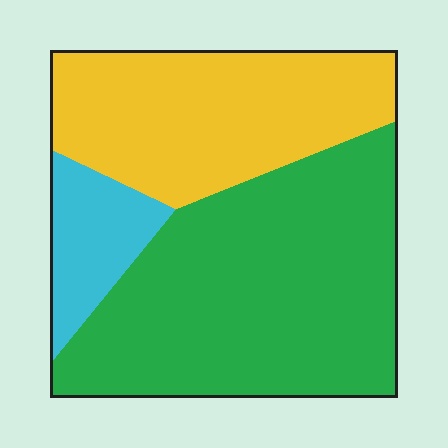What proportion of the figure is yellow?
Yellow takes up between a quarter and a half of the figure.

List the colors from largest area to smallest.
From largest to smallest: green, yellow, cyan.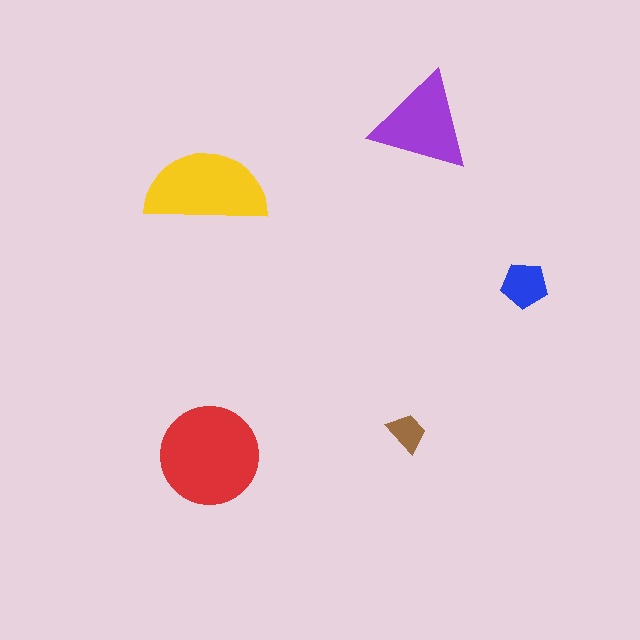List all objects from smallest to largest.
The brown trapezoid, the blue pentagon, the purple triangle, the yellow semicircle, the red circle.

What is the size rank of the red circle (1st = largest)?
1st.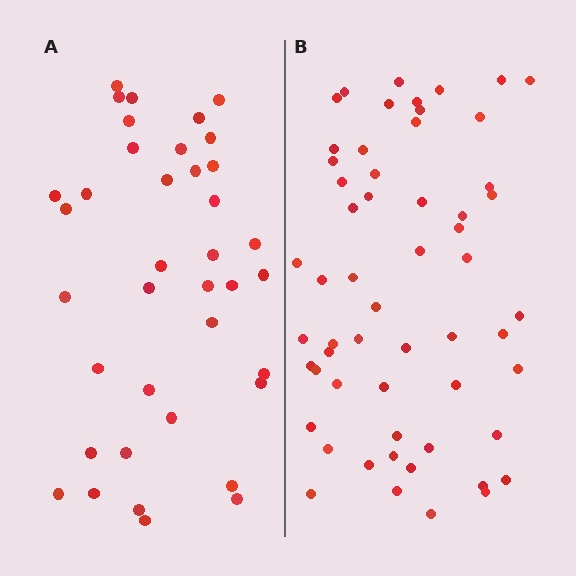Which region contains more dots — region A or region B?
Region B (the right region) has more dots.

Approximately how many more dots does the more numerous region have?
Region B has approximately 20 more dots than region A.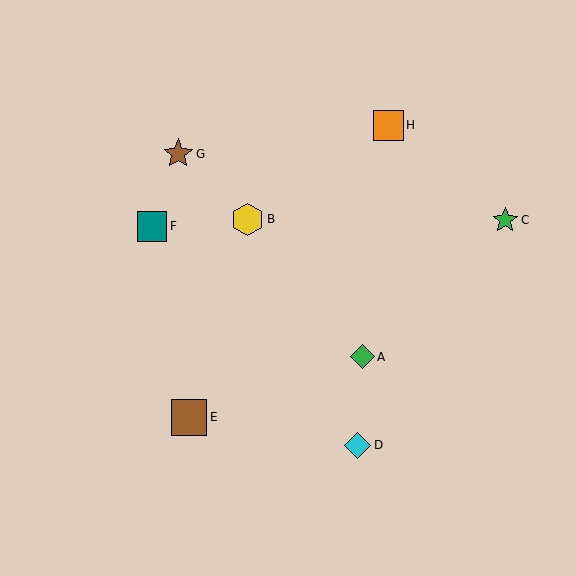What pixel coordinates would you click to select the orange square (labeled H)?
Click at (388, 125) to select the orange square H.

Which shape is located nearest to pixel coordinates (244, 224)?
The yellow hexagon (labeled B) at (247, 219) is nearest to that location.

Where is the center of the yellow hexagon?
The center of the yellow hexagon is at (247, 219).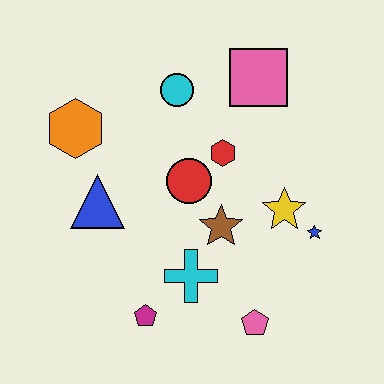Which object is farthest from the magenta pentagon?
The pink square is farthest from the magenta pentagon.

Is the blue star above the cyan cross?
Yes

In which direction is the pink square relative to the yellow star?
The pink square is above the yellow star.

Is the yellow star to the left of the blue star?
Yes